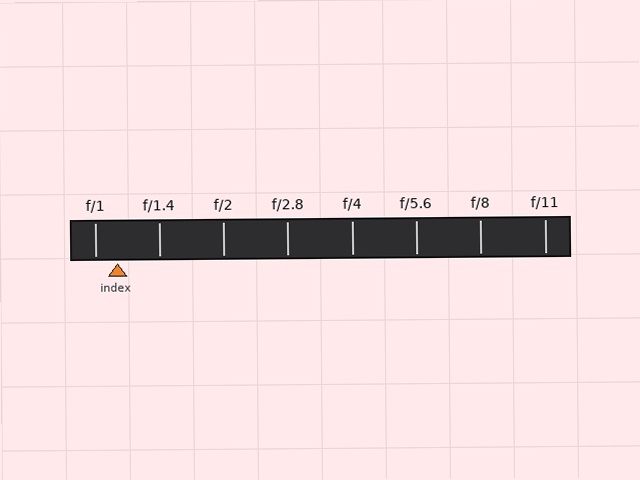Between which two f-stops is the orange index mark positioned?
The index mark is between f/1 and f/1.4.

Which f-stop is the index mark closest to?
The index mark is closest to f/1.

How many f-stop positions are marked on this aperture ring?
There are 8 f-stop positions marked.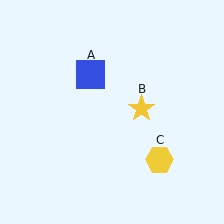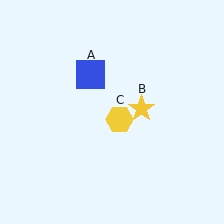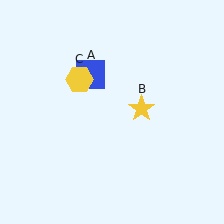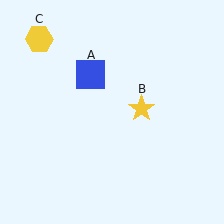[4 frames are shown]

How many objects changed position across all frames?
1 object changed position: yellow hexagon (object C).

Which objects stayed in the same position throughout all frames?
Blue square (object A) and yellow star (object B) remained stationary.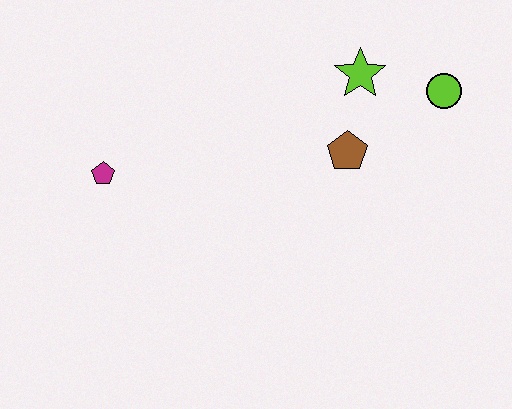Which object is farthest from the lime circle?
The magenta pentagon is farthest from the lime circle.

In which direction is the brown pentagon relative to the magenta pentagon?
The brown pentagon is to the right of the magenta pentagon.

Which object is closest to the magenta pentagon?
The brown pentagon is closest to the magenta pentagon.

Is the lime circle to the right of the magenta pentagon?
Yes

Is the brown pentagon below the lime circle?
Yes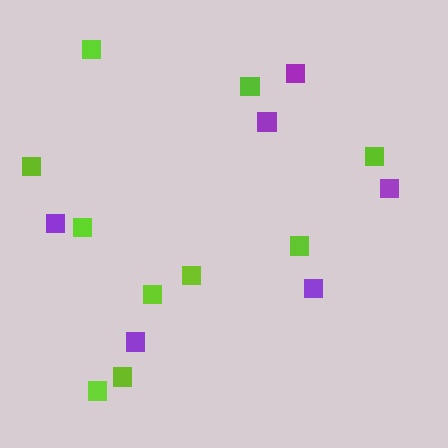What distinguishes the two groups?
There are 2 groups: one group of purple squares (6) and one group of lime squares (10).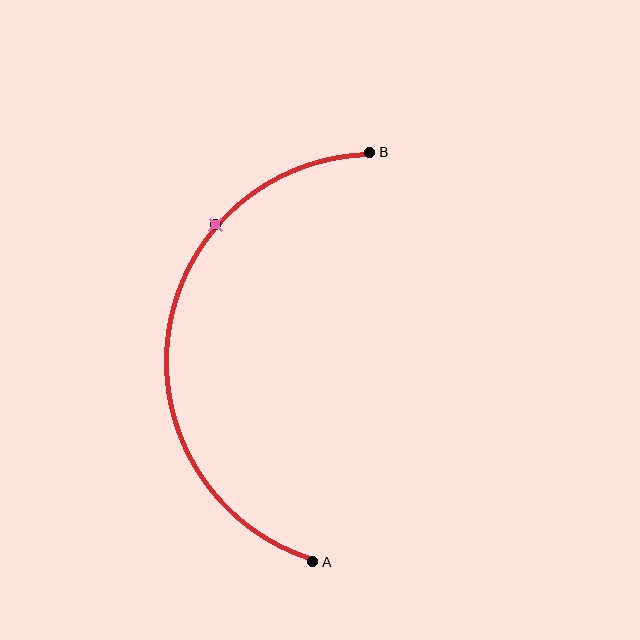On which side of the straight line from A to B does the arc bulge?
The arc bulges to the left of the straight line connecting A and B.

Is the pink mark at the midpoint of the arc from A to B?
No. The pink mark lies on the arc but is closer to endpoint B. The arc midpoint would be at the point on the curve equidistant along the arc from both A and B.